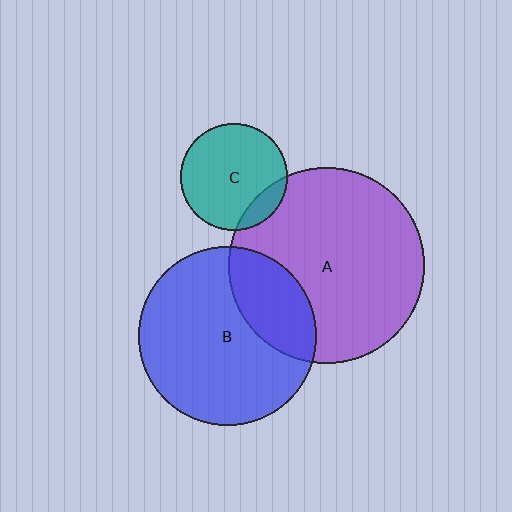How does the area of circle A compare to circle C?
Approximately 3.4 times.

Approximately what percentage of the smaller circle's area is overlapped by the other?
Approximately 25%.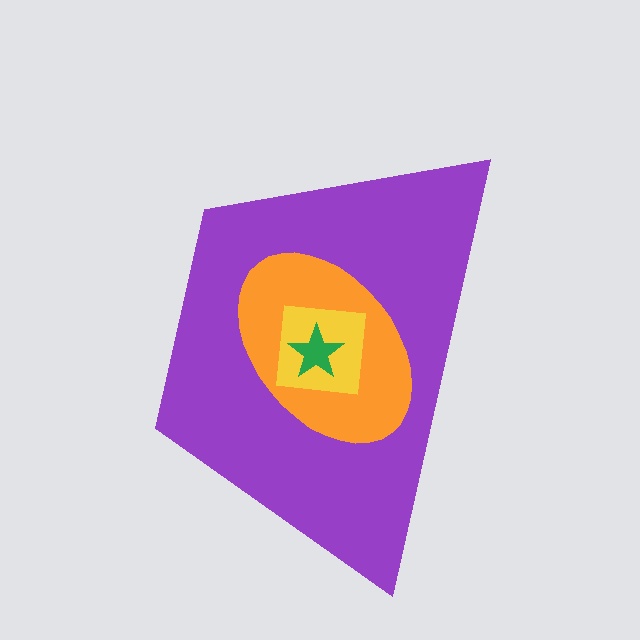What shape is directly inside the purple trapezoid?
The orange ellipse.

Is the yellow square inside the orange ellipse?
Yes.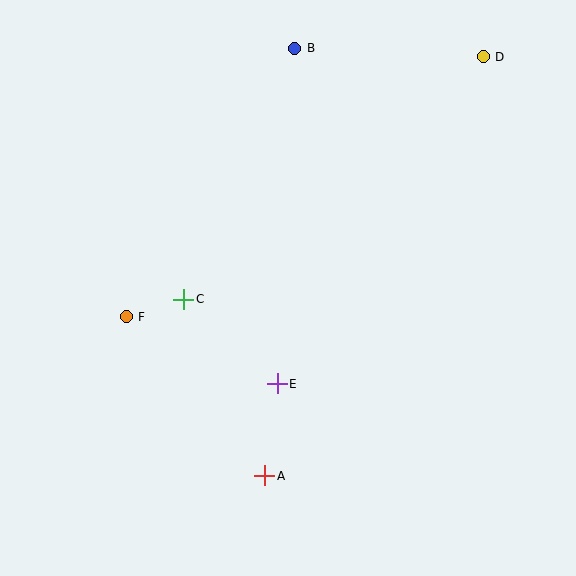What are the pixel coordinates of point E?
Point E is at (277, 384).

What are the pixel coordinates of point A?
Point A is at (265, 476).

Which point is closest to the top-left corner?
Point B is closest to the top-left corner.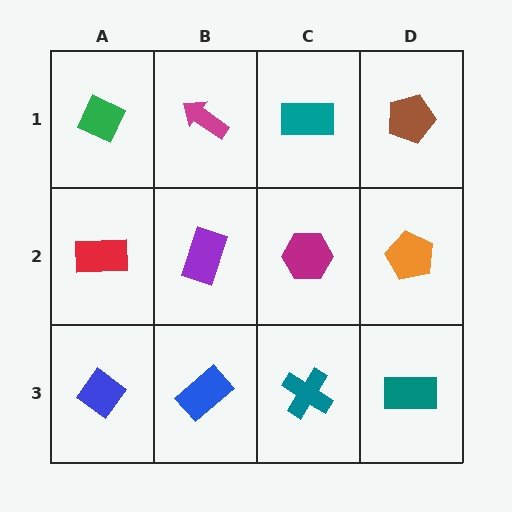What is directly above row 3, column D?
An orange pentagon.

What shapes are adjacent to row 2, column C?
A teal rectangle (row 1, column C), a teal cross (row 3, column C), a purple rectangle (row 2, column B), an orange pentagon (row 2, column D).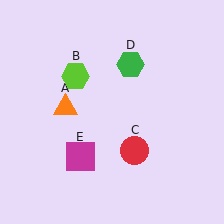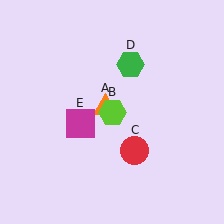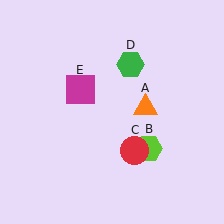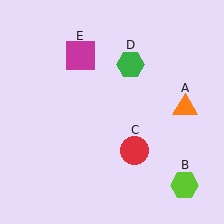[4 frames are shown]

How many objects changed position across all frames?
3 objects changed position: orange triangle (object A), lime hexagon (object B), magenta square (object E).